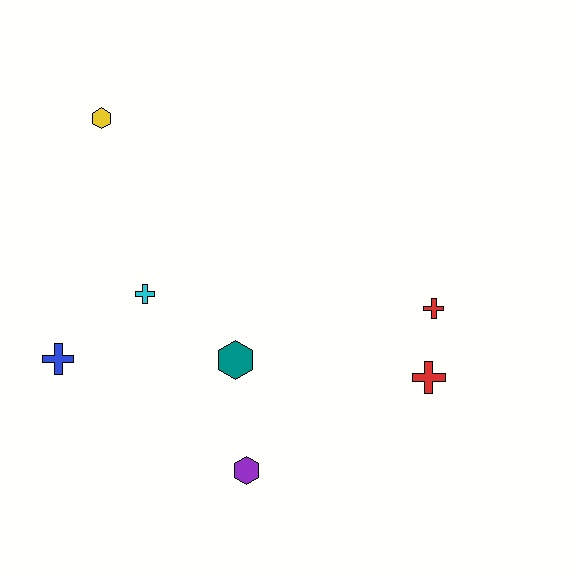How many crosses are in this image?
There are 4 crosses.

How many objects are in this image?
There are 7 objects.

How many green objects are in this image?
There are no green objects.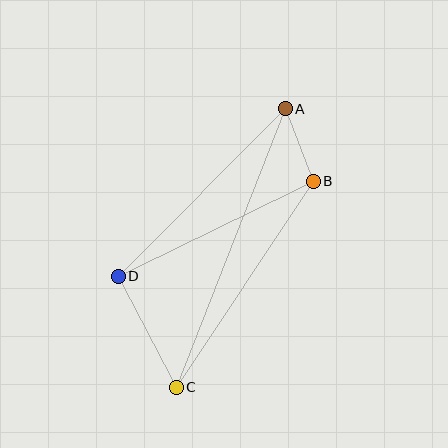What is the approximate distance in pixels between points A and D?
The distance between A and D is approximately 236 pixels.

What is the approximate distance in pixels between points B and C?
The distance between B and C is approximately 248 pixels.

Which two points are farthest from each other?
Points A and C are farthest from each other.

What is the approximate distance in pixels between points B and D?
The distance between B and D is approximately 217 pixels.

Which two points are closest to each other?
Points A and B are closest to each other.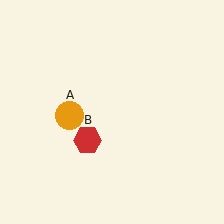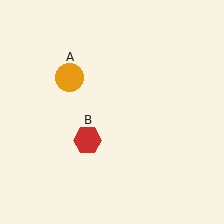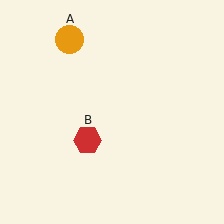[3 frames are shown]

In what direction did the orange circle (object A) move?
The orange circle (object A) moved up.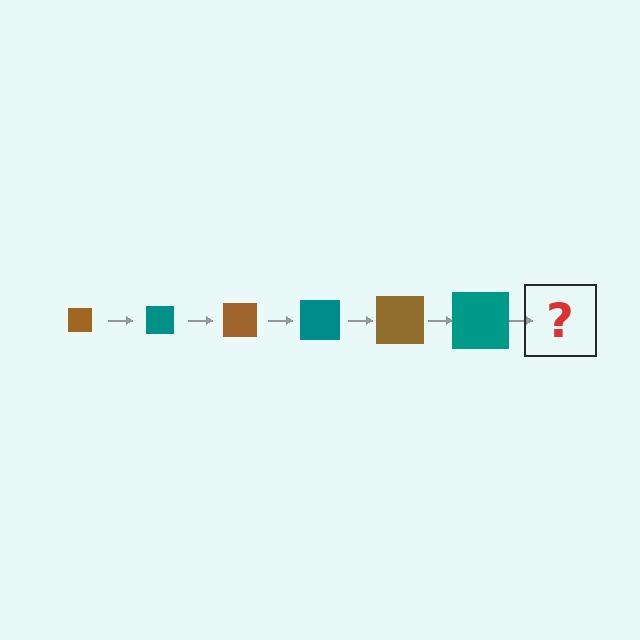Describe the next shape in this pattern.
It should be a brown square, larger than the previous one.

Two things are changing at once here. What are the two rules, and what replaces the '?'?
The two rules are that the square grows larger each step and the color cycles through brown and teal. The '?' should be a brown square, larger than the previous one.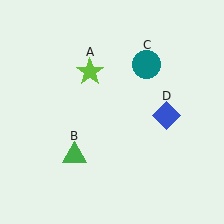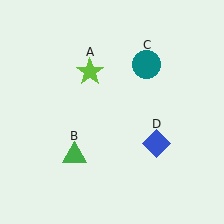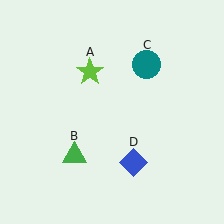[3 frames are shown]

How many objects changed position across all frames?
1 object changed position: blue diamond (object D).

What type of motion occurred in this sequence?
The blue diamond (object D) rotated clockwise around the center of the scene.